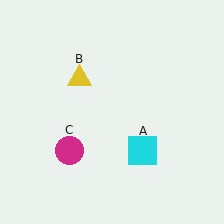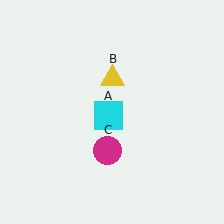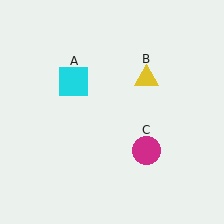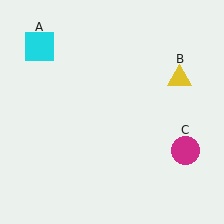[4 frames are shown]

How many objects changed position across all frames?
3 objects changed position: cyan square (object A), yellow triangle (object B), magenta circle (object C).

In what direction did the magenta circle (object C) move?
The magenta circle (object C) moved right.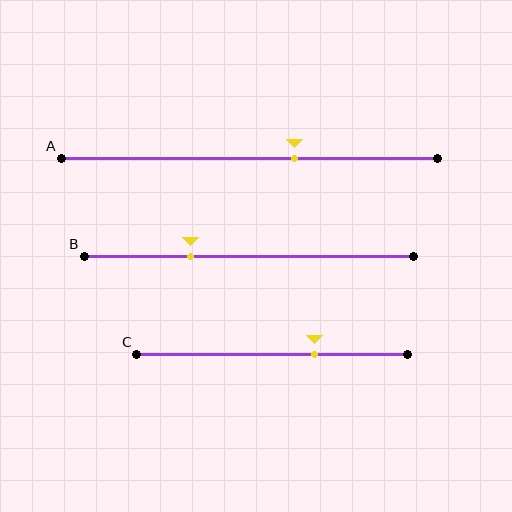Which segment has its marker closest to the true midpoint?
Segment A has its marker closest to the true midpoint.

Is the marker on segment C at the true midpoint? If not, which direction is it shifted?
No, the marker on segment C is shifted to the right by about 16% of the segment length.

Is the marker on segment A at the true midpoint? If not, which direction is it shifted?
No, the marker on segment A is shifted to the right by about 12% of the segment length.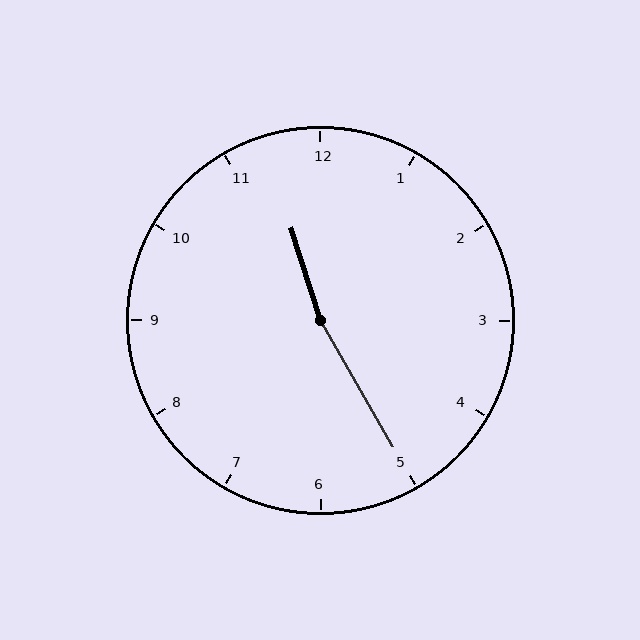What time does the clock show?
11:25.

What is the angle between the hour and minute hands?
Approximately 168 degrees.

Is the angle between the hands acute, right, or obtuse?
It is obtuse.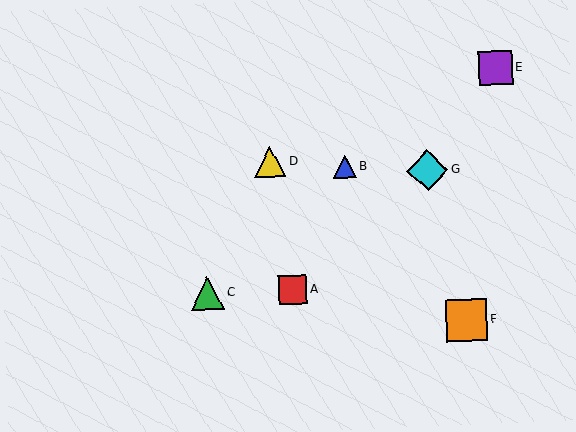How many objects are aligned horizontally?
2 objects (A, C) are aligned horizontally.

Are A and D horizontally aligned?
No, A is at y≈290 and D is at y≈162.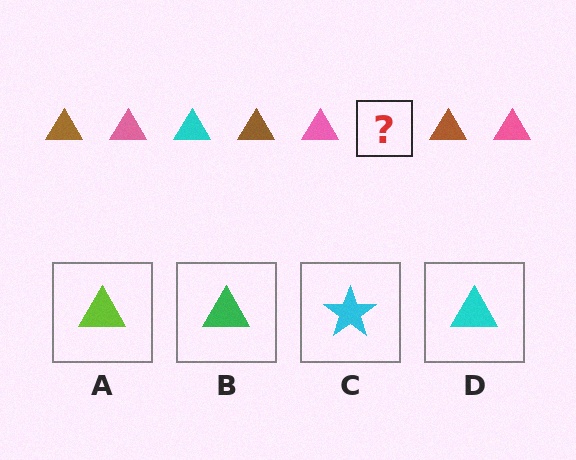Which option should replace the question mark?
Option D.